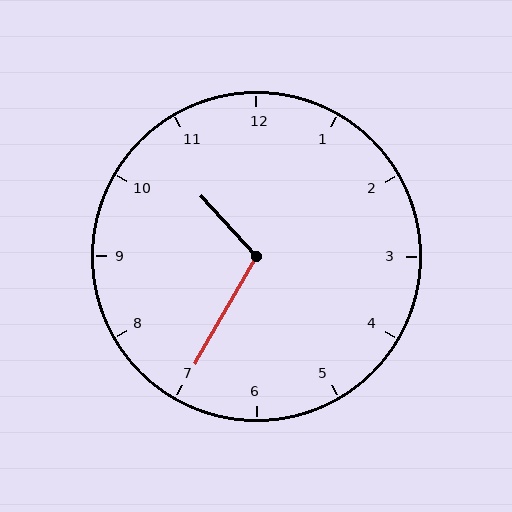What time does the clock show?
10:35.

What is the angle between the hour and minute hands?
Approximately 108 degrees.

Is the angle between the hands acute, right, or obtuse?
It is obtuse.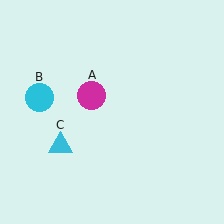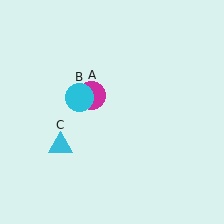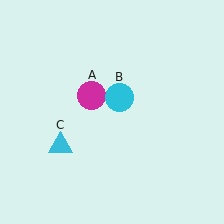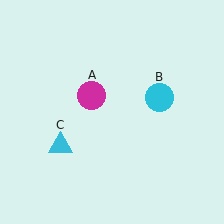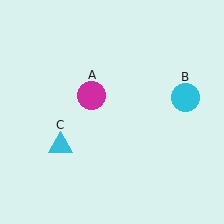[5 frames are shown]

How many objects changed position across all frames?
1 object changed position: cyan circle (object B).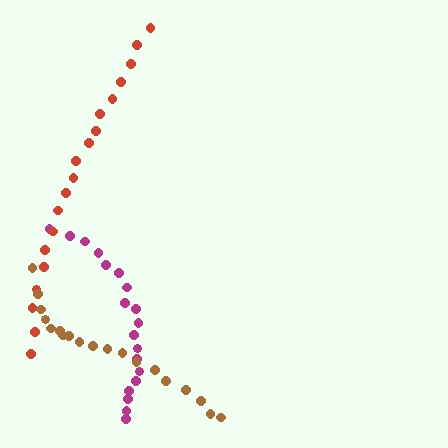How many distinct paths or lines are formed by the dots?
There are 3 distinct paths.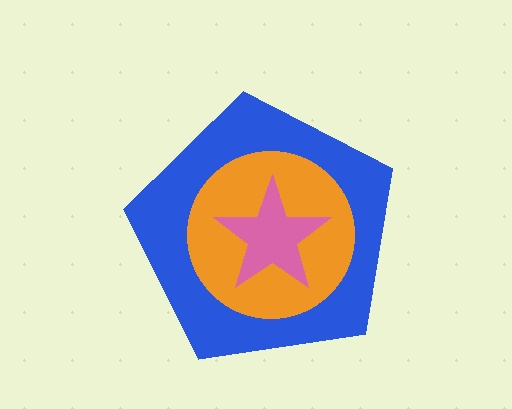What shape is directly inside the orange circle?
The pink star.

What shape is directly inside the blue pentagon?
The orange circle.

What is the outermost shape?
The blue pentagon.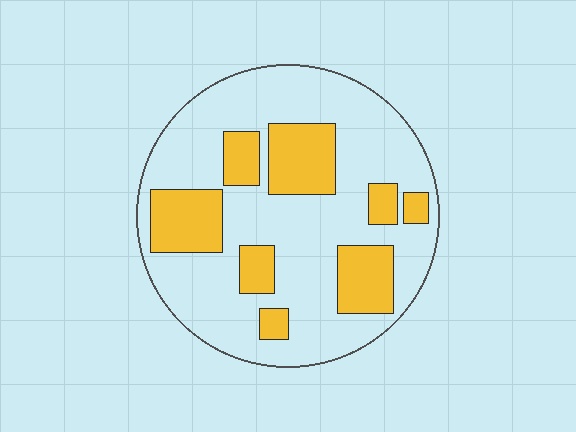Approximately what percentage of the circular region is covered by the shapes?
Approximately 30%.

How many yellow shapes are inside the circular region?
8.